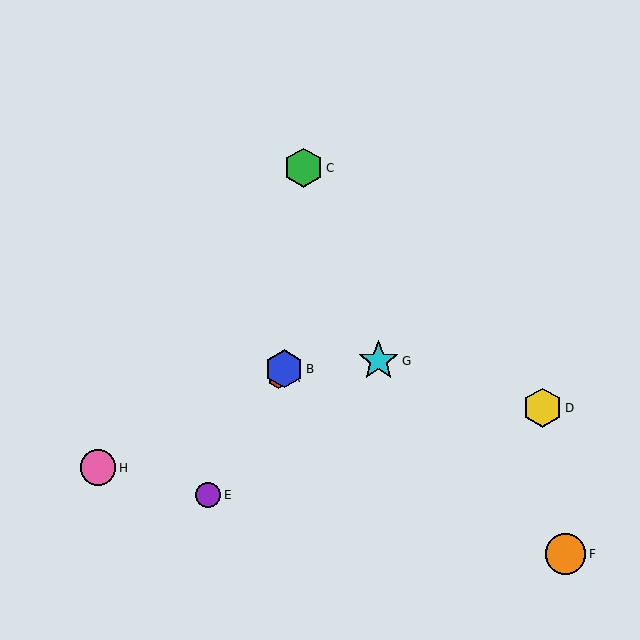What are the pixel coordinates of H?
Object H is at (98, 468).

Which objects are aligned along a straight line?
Objects A, B, E are aligned along a straight line.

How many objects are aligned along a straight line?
3 objects (A, B, E) are aligned along a straight line.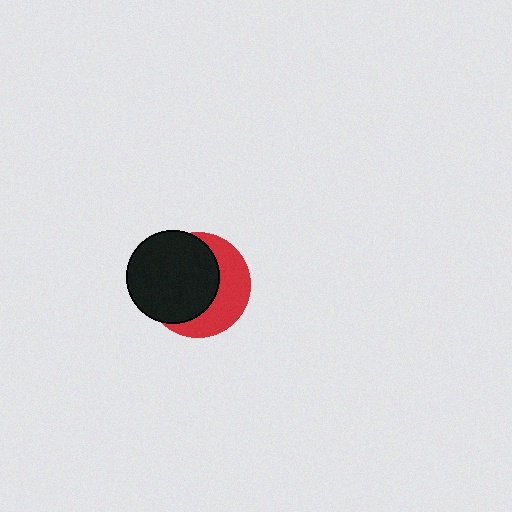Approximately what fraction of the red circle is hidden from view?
Roughly 59% of the red circle is hidden behind the black circle.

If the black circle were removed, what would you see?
You would see the complete red circle.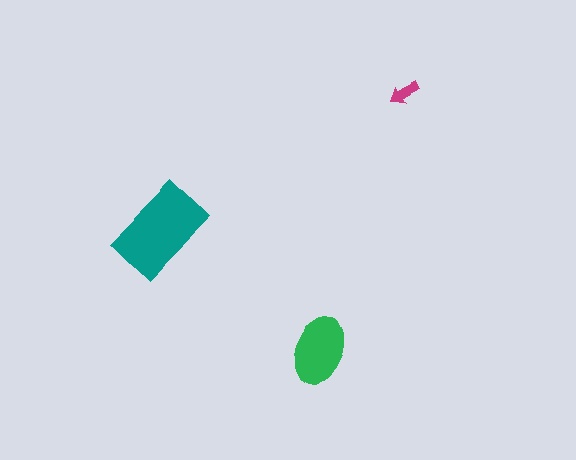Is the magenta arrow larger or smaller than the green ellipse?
Smaller.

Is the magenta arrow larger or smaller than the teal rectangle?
Smaller.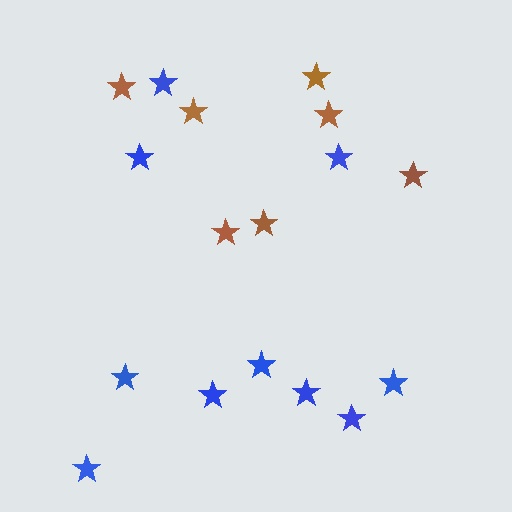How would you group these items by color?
There are 2 groups: one group of blue stars (10) and one group of brown stars (7).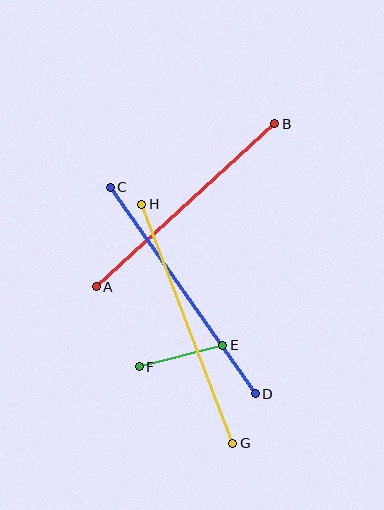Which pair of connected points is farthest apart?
Points G and H are farthest apart.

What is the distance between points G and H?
The distance is approximately 256 pixels.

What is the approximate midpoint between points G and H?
The midpoint is at approximately (187, 324) pixels.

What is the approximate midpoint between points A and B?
The midpoint is at approximately (186, 205) pixels.